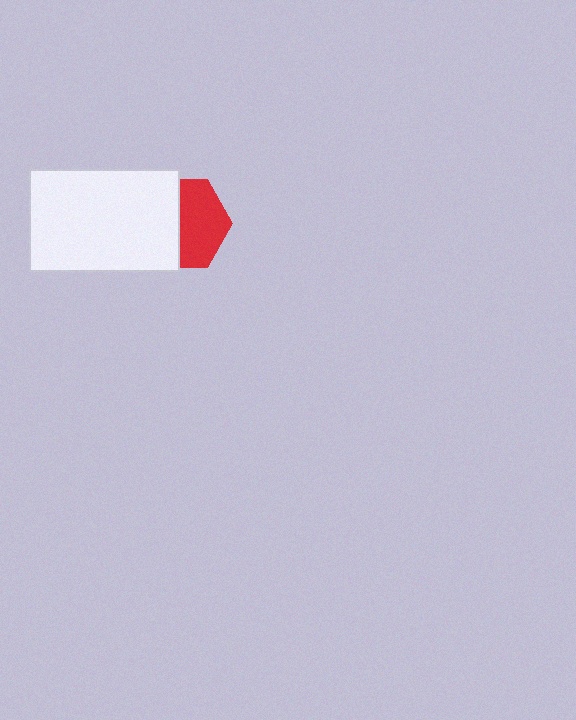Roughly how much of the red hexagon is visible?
About half of it is visible (roughly 53%).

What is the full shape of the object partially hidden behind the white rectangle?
The partially hidden object is a red hexagon.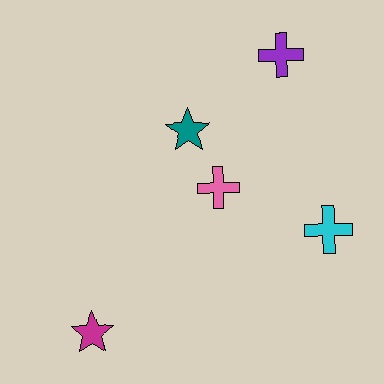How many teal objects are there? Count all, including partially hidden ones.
There is 1 teal object.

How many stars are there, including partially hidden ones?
There are 2 stars.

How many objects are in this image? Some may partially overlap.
There are 5 objects.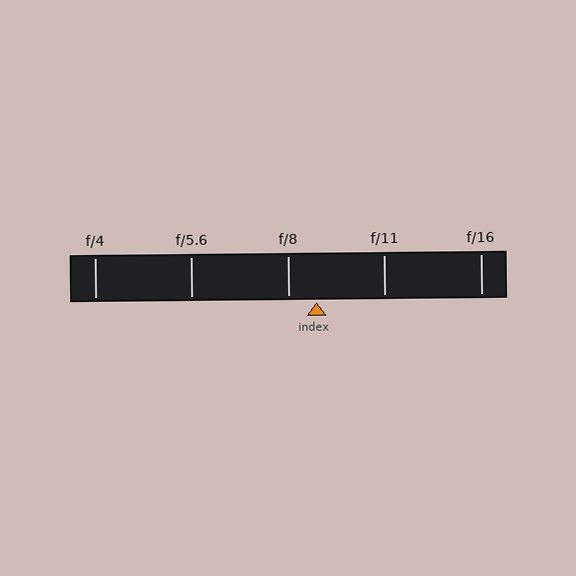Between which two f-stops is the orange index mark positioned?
The index mark is between f/8 and f/11.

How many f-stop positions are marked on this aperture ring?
There are 5 f-stop positions marked.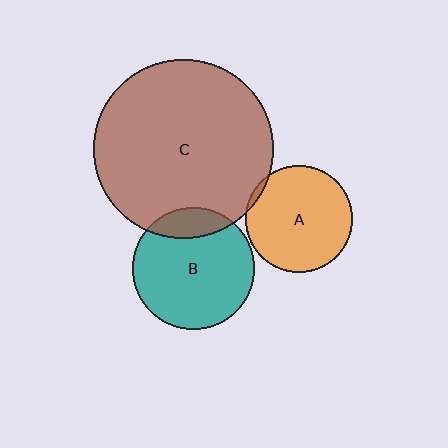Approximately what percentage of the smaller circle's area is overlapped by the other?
Approximately 15%.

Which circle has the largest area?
Circle C (brown).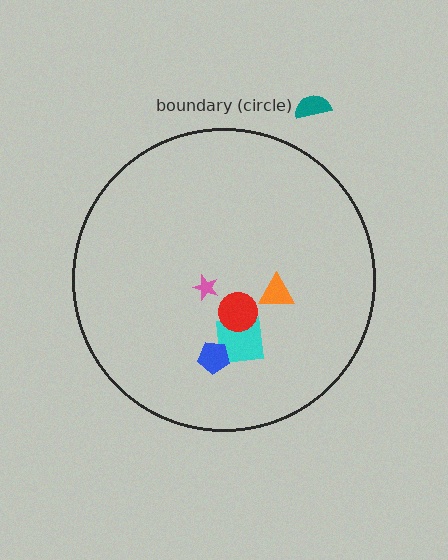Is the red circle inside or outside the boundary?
Inside.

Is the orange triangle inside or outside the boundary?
Inside.